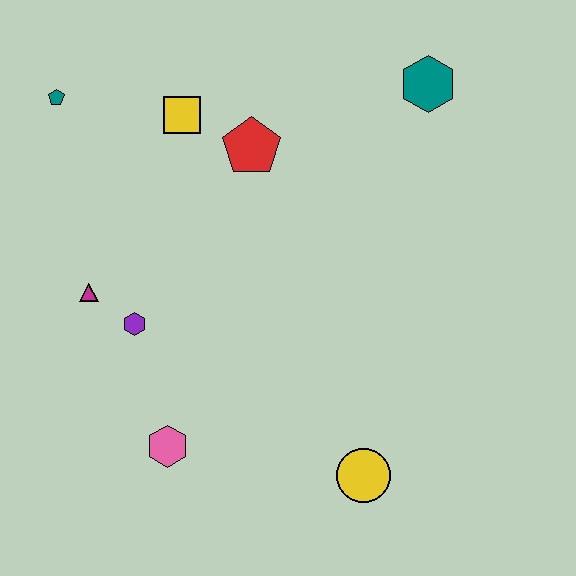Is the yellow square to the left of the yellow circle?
Yes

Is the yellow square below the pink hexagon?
No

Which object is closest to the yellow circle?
The pink hexagon is closest to the yellow circle.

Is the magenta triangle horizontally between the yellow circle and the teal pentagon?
Yes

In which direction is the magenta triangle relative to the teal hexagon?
The magenta triangle is to the left of the teal hexagon.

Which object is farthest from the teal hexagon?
The pink hexagon is farthest from the teal hexagon.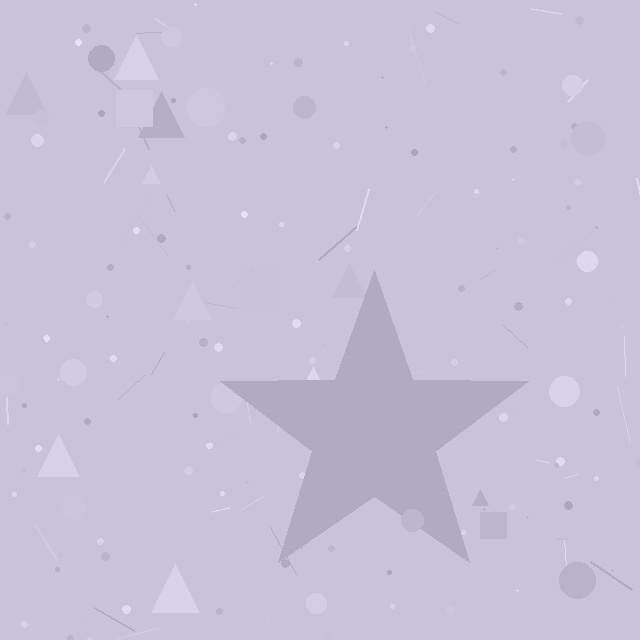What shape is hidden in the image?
A star is hidden in the image.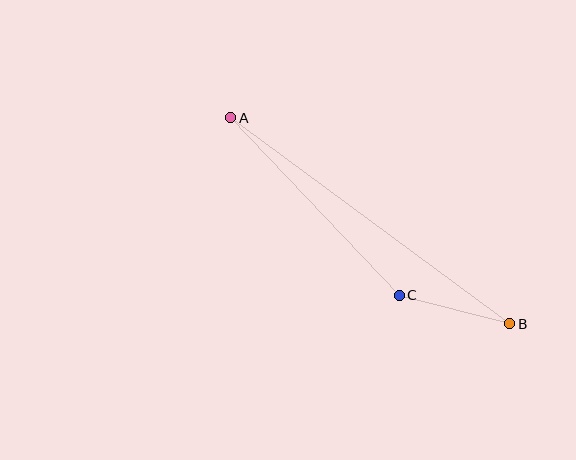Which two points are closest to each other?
Points B and C are closest to each other.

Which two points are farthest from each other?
Points A and B are farthest from each other.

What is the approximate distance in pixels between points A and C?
The distance between A and C is approximately 244 pixels.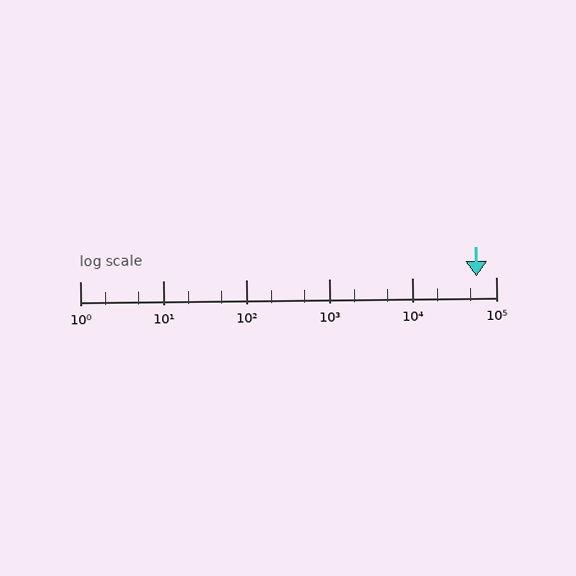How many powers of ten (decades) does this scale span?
The scale spans 5 decades, from 1 to 100000.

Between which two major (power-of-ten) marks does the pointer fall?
The pointer is between 10000 and 100000.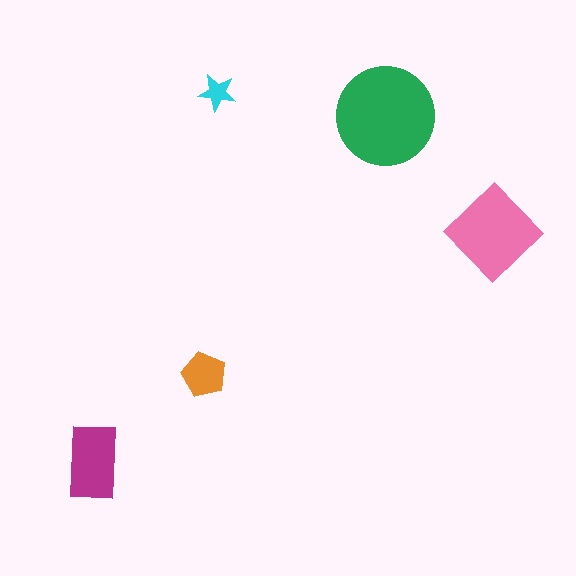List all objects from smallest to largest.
The cyan star, the orange pentagon, the magenta rectangle, the pink diamond, the green circle.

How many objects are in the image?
There are 5 objects in the image.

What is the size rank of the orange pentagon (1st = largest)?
4th.